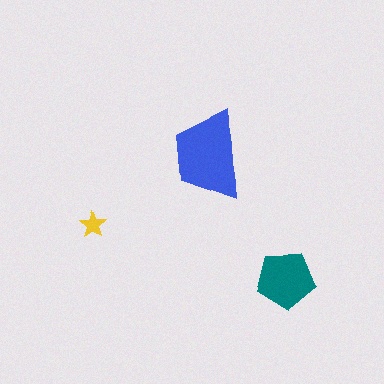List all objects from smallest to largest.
The yellow star, the teal pentagon, the blue trapezoid.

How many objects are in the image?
There are 3 objects in the image.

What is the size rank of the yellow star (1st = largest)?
3rd.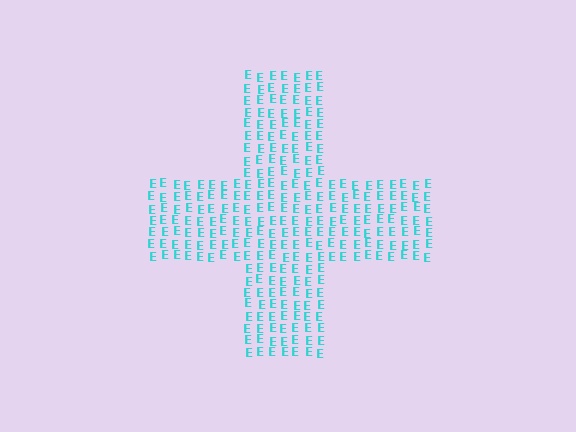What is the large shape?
The large shape is a cross.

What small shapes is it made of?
It is made of small letter E's.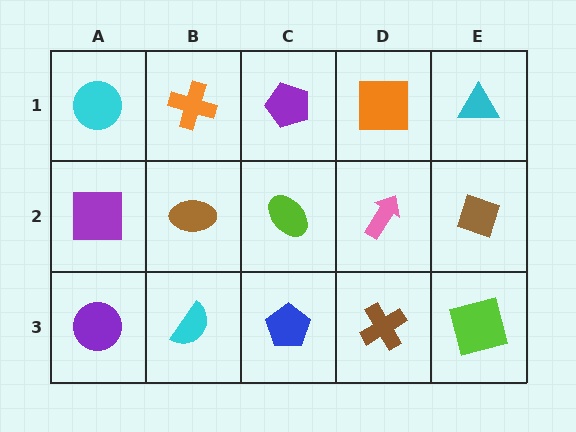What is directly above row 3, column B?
A brown ellipse.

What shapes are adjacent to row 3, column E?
A brown diamond (row 2, column E), a brown cross (row 3, column D).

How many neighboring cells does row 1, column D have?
3.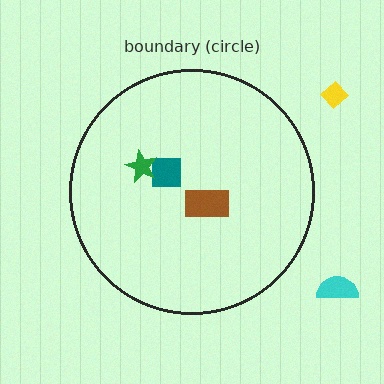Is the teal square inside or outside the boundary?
Inside.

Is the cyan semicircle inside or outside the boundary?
Outside.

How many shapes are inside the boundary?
3 inside, 2 outside.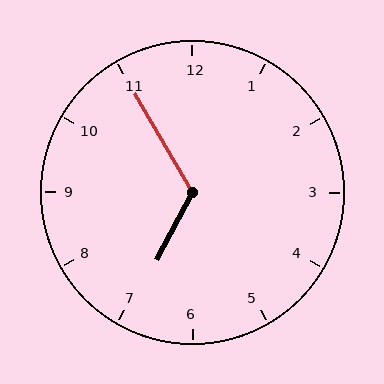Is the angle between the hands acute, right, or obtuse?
It is obtuse.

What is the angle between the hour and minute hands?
Approximately 122 degrees.